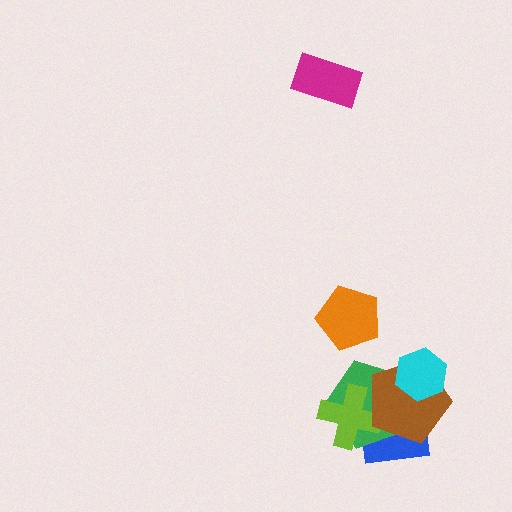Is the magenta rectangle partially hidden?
No, no other shape covers it.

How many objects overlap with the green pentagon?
4 objects overlap with the green pentagon.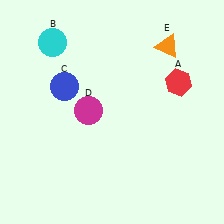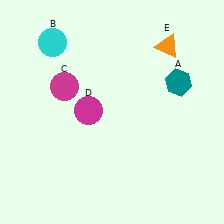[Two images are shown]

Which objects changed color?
A changed from red to teal. C changed from blue to magenta.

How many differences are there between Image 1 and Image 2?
There are 2 differences between the two images.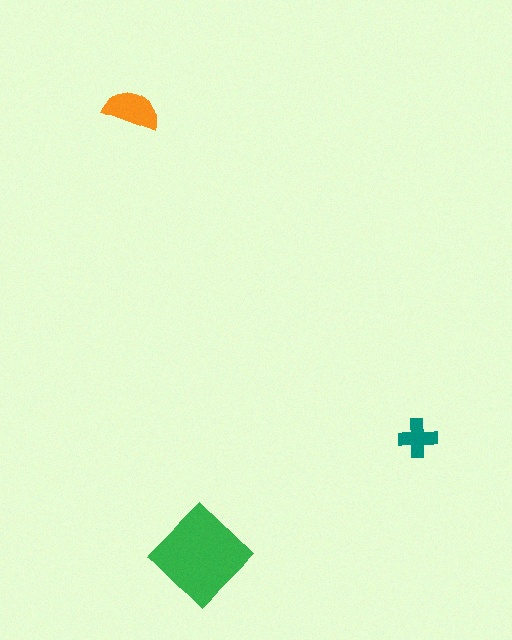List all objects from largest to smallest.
The green diamond, the orange semicircle, the teal cross.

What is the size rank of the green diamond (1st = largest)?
1st.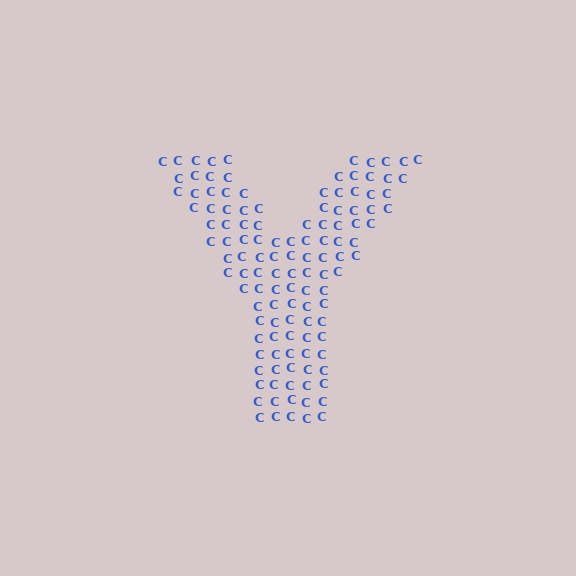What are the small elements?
The small elements are letter C's.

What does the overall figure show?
The overall figure shows the letter Y.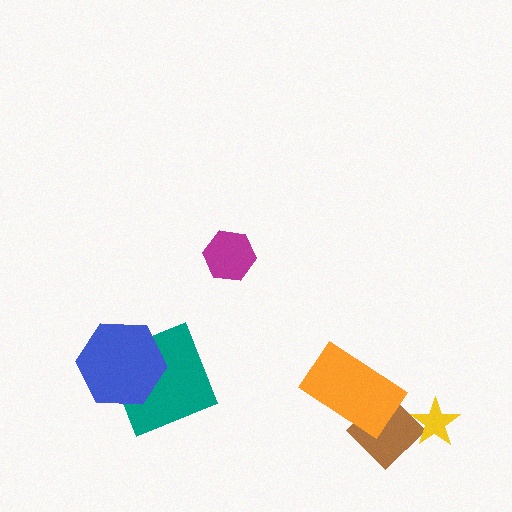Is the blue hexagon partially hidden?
No, no other shape covers it.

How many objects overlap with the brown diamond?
2 objects overlap with the brown diamond.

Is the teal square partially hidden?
Yes, it is partially covered by another shape.